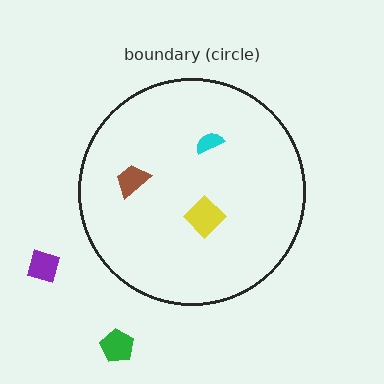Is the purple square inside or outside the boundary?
Outside.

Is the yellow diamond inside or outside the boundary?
Inside.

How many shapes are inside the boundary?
3 inside, 2 outside.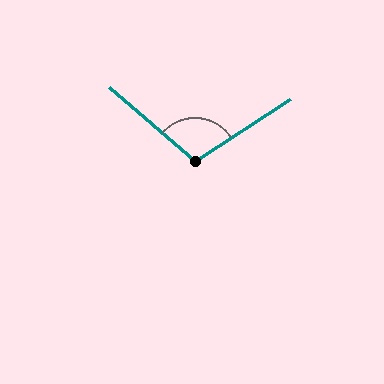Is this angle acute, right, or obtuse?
It is obtuse.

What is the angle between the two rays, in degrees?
Approximately 106 degrees.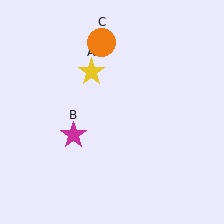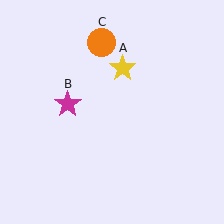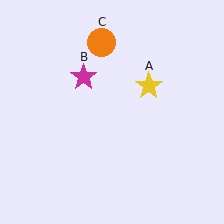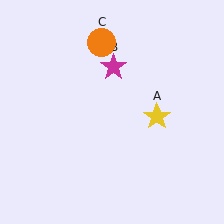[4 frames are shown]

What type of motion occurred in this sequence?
The yellow star (object A), magenta star (object B) rotated clockwise around the center of the scene.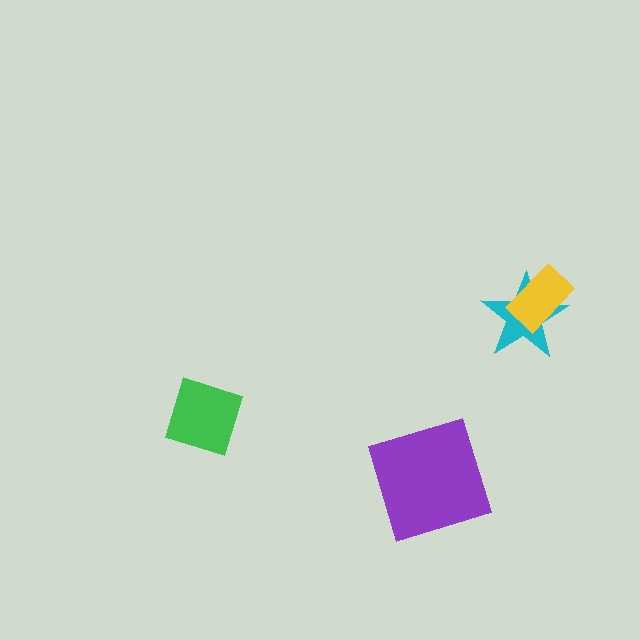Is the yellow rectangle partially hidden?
No, no other shape covers it.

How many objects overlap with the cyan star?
1 object overlaps with the cyan star.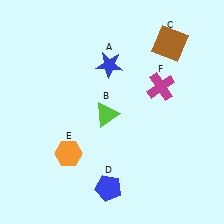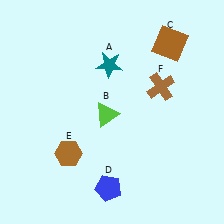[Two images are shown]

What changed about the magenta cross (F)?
In Image 1, F is magenta. In Image 2, it changed to brown.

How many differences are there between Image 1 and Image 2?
There are 3 differences between the two images.